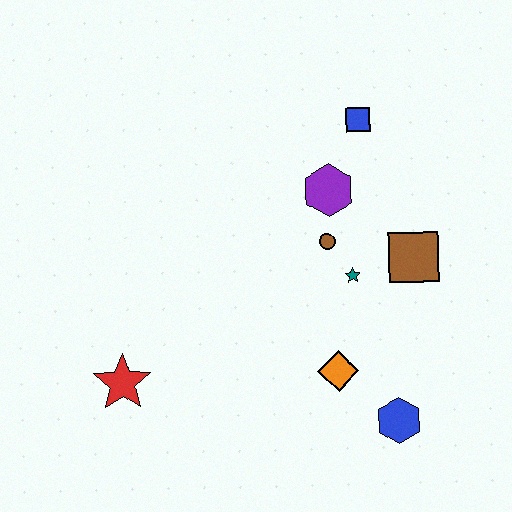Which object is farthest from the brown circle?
The red star is farthest from the brown circle.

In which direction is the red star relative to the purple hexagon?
The red star is to the left of the purple hexagon.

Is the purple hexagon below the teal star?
No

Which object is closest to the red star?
The orange diamond is closest to the red star.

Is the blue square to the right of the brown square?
No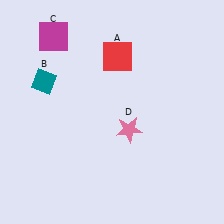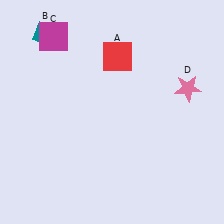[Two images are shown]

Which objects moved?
The objects that moved are: the teal diamond (B), the pink star (D).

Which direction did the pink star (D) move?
The pink star (D) moved right.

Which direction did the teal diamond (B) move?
The teal diamond (B) moved up.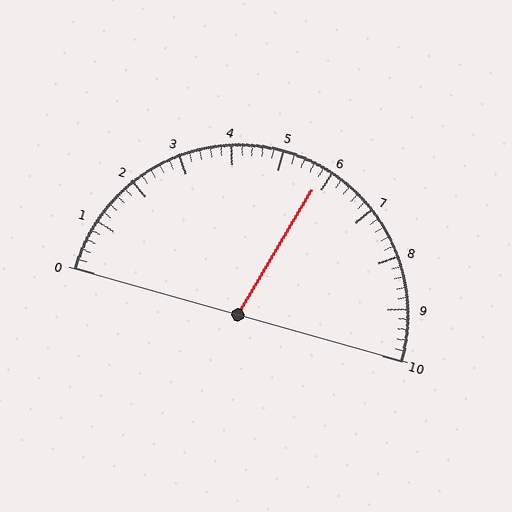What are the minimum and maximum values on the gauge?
The gauge ranges from 0 to 10.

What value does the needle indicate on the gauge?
The needle indicates approximately 5.8.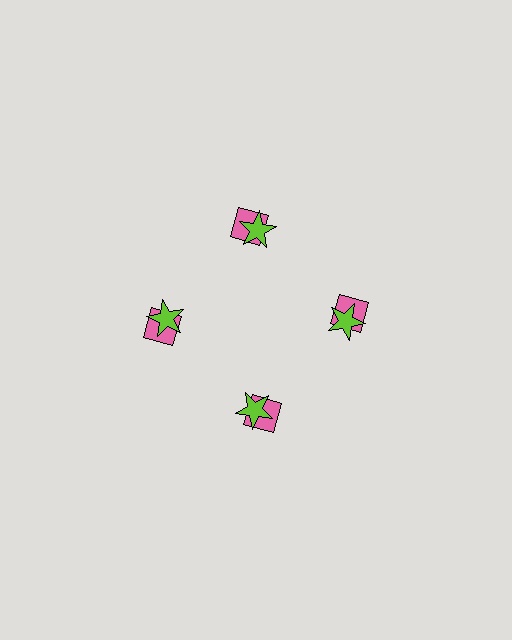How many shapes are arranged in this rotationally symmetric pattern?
There are 8 shapes, arranged in 4 groups of 2.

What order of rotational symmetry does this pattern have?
This pattern has 4-fold rotational symmetry.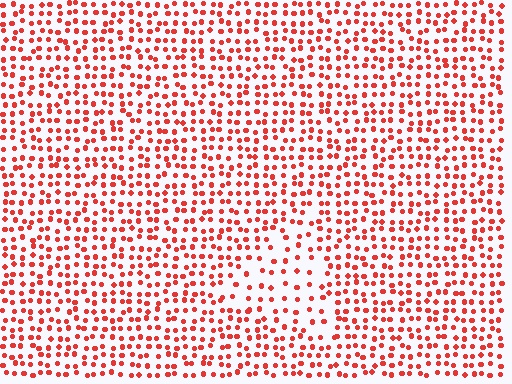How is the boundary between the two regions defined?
The boundary is defined by a change in element density (approximately 2.0x ratio). All elements are the same color, size, and shape.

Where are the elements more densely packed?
The elements are more densely packed outside the triangle boundary.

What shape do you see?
I see a triangle.